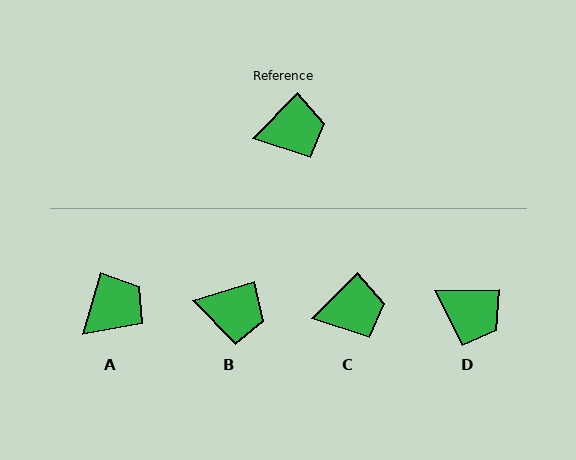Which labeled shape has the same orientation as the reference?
C.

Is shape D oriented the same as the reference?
No, it is off by about 44 degrees.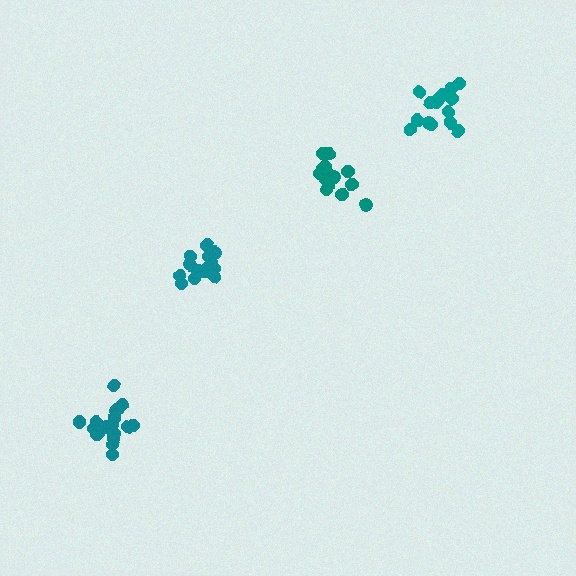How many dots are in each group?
Group 1: 17 dots, Group 2: 16 dots, Group 3: 19 dots, Group 4: 15 dots (67 total).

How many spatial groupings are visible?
There are 4 spatial groupings.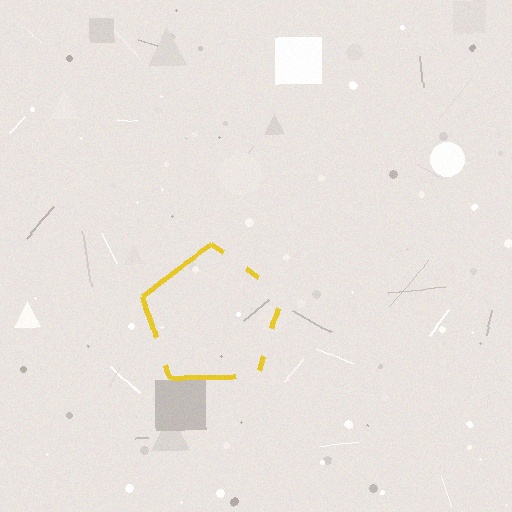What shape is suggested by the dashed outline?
The dashed outline suggests a pentagon.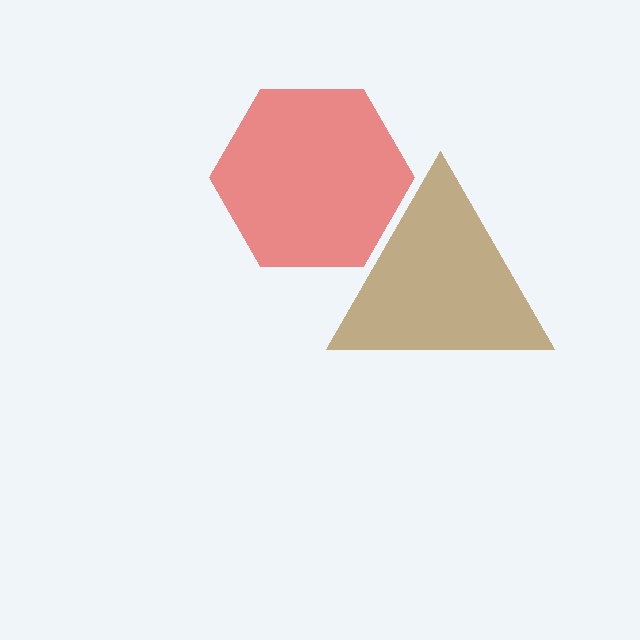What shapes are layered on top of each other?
The layered shapes are: a red hexagon, a brown triangle.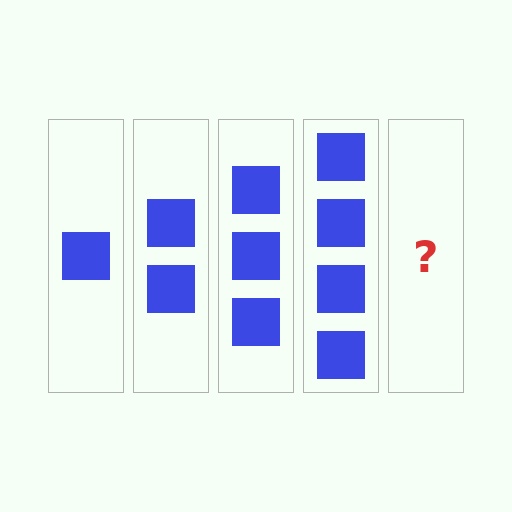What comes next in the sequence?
The next element should be 5 squares.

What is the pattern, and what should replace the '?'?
The pattern is that each step adds one more square. The '?' should be 5 squares.